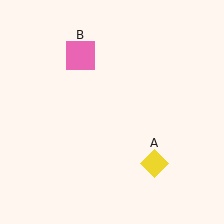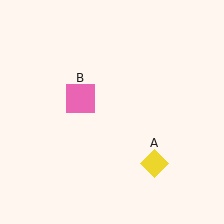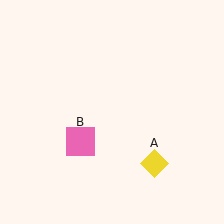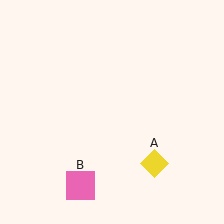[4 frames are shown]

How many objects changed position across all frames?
1 object changed position: pink square (object B).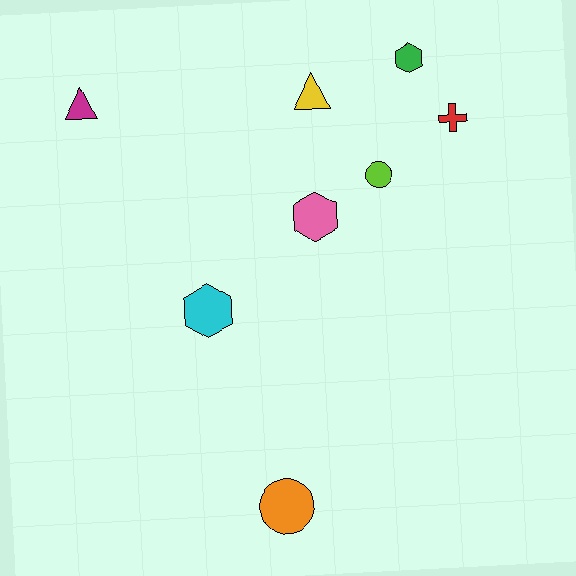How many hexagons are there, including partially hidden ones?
There are 3 hexagons.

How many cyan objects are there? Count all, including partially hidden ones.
There is 1 cyan object.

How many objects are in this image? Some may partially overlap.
There are 8 objects.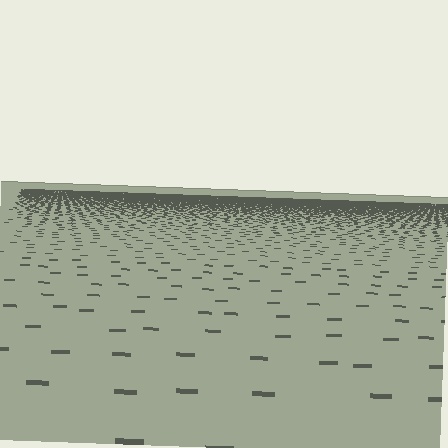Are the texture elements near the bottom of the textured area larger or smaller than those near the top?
Larger. Near the bottom, elements are closer to the viewer and appear at a bigger on-screen size.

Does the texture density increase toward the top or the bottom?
Density increases toward the top.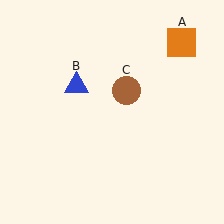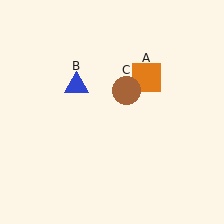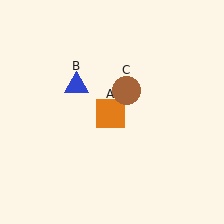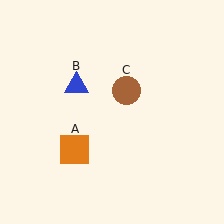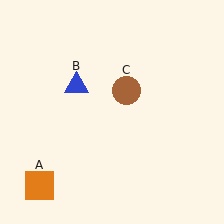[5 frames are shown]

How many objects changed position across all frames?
1 object changed position: orange square (object A).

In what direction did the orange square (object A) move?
The orange square (object A) moved down and to the left.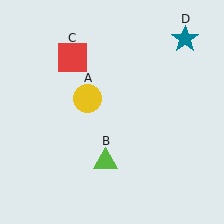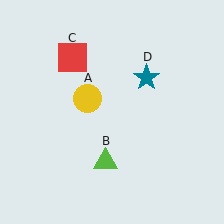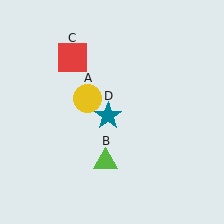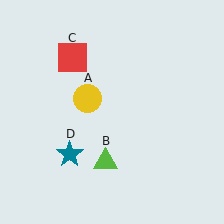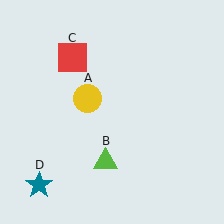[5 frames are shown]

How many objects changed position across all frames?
1 object changed position: teal star (object D).